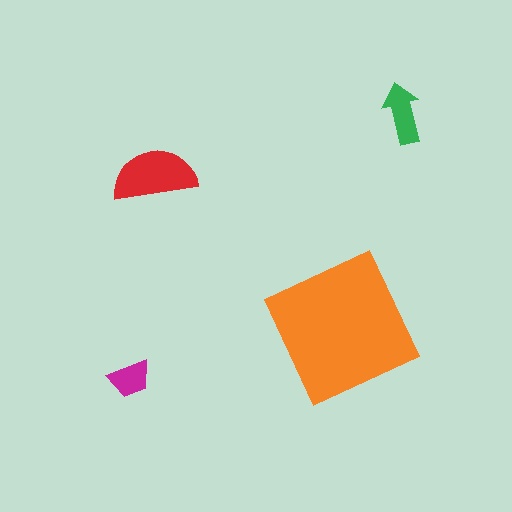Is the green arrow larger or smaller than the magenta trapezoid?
Larger.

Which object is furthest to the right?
The green arrow is rightmost.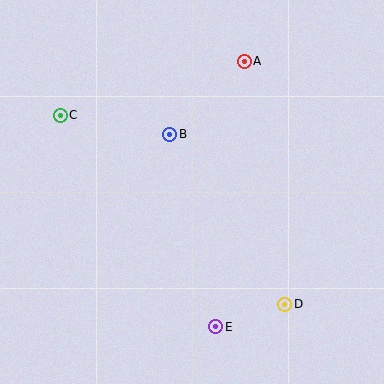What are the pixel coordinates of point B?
Point B is at (170, 134).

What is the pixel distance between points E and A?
The distance between E and A is 267 pixels.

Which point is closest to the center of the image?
Point B at (170, 134) is closest to the center.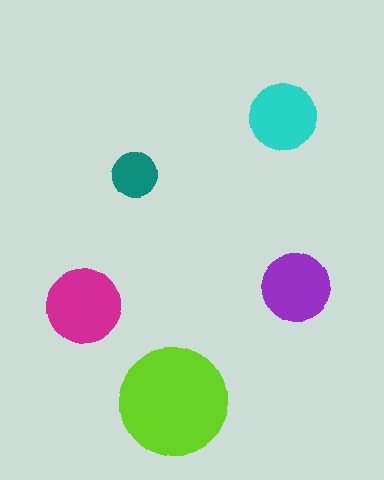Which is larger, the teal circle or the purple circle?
The purple one.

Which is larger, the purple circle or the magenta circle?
The magenta one.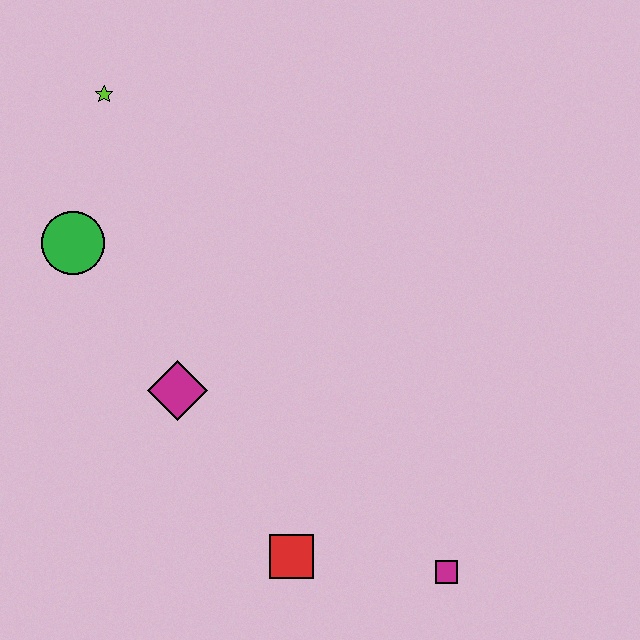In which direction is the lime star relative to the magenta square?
The lime star is above the magenta square.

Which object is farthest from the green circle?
The magenta square is farthest from the green circle.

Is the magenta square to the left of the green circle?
No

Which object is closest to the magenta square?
The red square is closest to the magenta square.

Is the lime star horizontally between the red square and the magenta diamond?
No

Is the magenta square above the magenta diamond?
No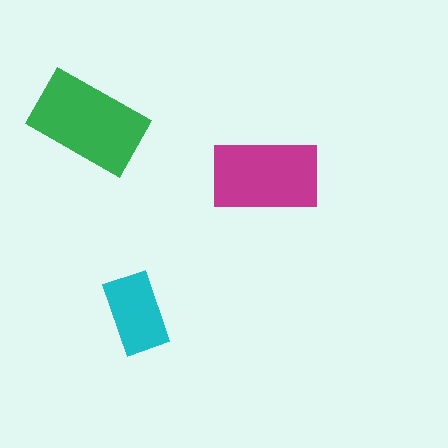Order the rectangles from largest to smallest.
the green one, the magenta one, the cyan one.